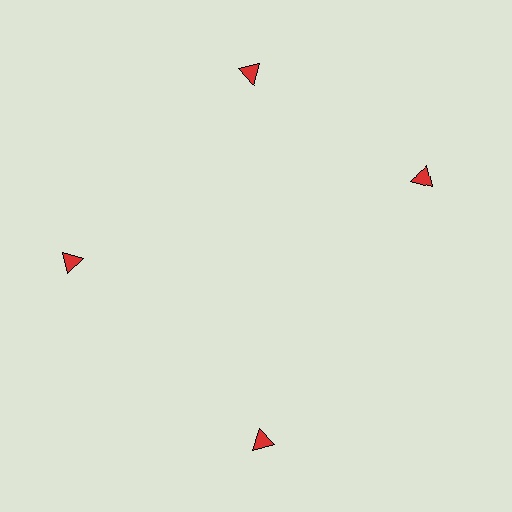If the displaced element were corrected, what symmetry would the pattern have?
It would have 4-fold rotational symmetry — the pattern would map onto itself every 90 degrees.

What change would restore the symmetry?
The symmetry would be restored by rotating it back into even spacing with its neighbors so that all 4 triangles sit at equal angles and equal distance from the center.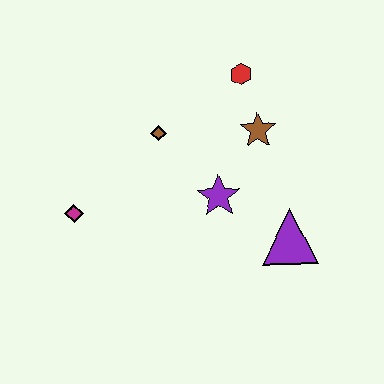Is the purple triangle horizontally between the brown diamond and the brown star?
No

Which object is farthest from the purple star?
The magenta diamond is farthest from the purple star.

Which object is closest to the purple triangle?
The purple star is closest to the purple triangle.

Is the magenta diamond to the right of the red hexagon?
No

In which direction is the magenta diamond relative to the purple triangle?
The magenta diamond is to the left of the purple triangle.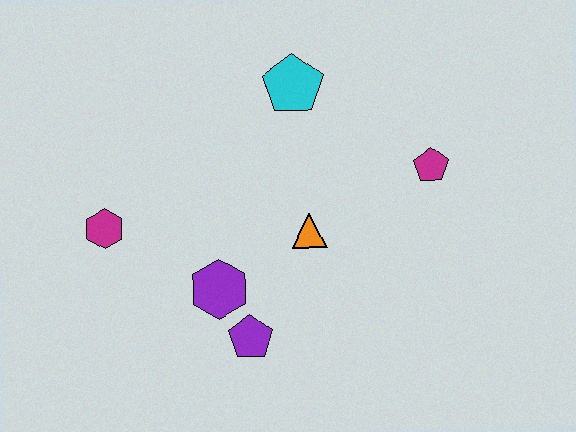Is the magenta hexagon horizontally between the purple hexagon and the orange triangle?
No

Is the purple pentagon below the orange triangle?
Yes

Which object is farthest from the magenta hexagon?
The magenta pentagon is farthest from the magenta hexagon.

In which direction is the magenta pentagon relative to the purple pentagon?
The magenta pentagon is to the right of the purple pentagon.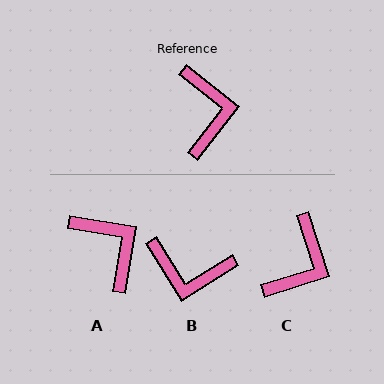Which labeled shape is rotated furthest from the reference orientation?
B, about 110 degrees away.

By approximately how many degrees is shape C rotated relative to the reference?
Approximately 34 degrees clockwise.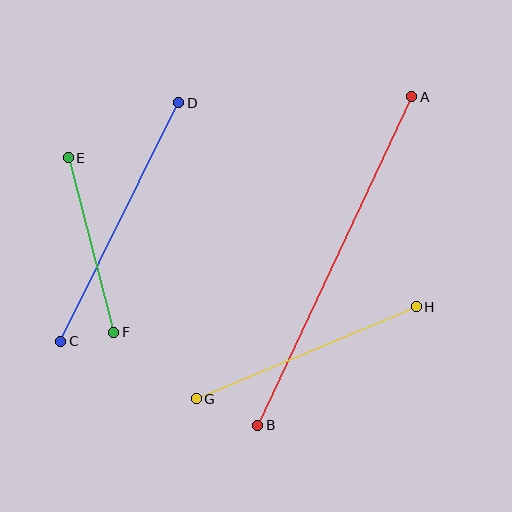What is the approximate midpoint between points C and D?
The midpoint is at approximately (120, 222) pixels.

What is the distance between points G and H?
The distance is approximately 238 pixels.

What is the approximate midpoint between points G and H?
The midpoint is at approximately (306, 353) pixels.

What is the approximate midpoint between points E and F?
The midpoint is at approximately (91, 245) pixels.